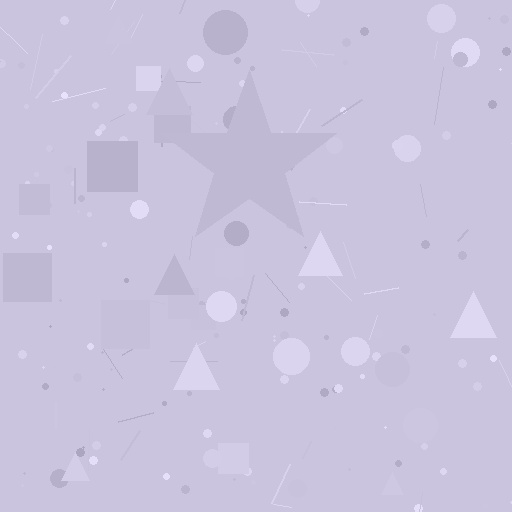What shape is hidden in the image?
A star is hidden in the image.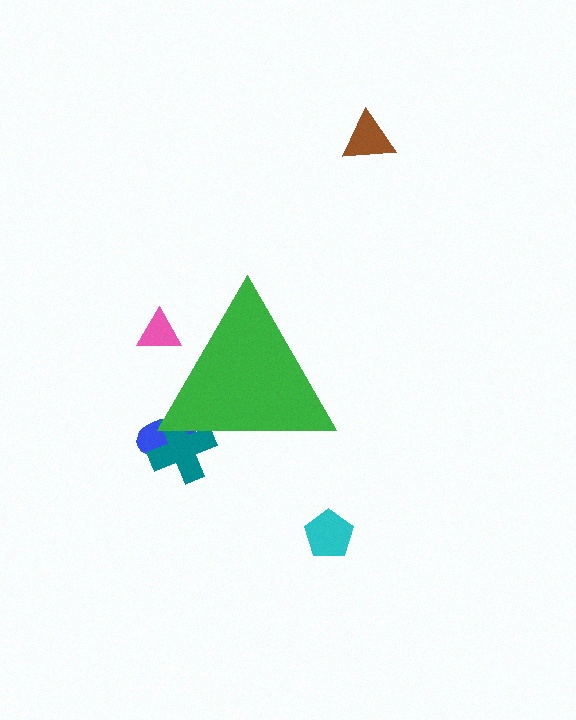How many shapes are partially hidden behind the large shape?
3 shapes are partially hidden.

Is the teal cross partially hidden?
Yes, the teal cross is partially hidden behind the green triangle.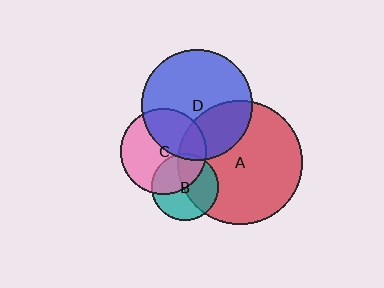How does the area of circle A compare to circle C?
Approximately 2.1 times.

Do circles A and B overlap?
Yes.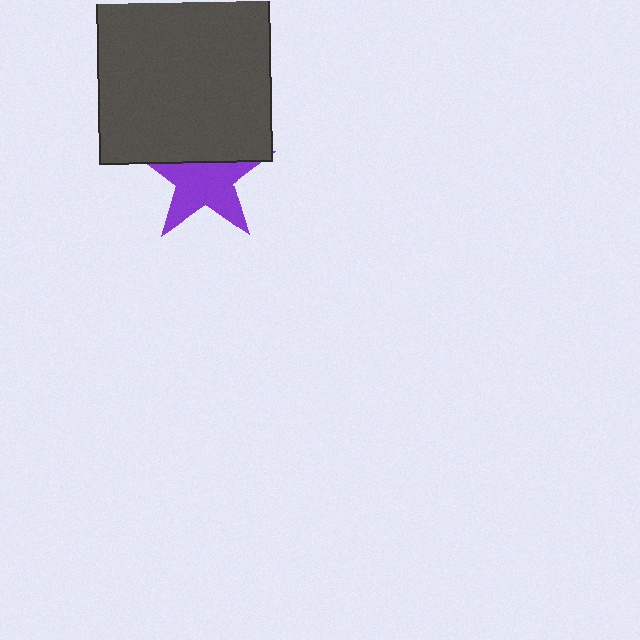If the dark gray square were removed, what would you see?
You would see the complete purple star.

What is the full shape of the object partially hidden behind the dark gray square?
The partially hidden object is a purple star.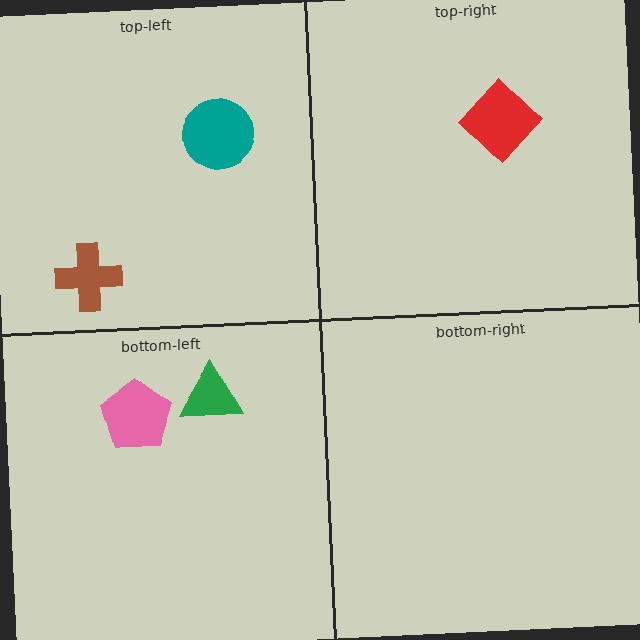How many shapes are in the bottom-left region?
2.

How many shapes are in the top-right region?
1.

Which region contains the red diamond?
The top-right region.